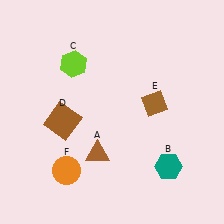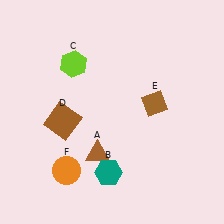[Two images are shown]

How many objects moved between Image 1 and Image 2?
1 object moved between the two images.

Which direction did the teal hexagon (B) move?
The teal hexagon (B) moved left.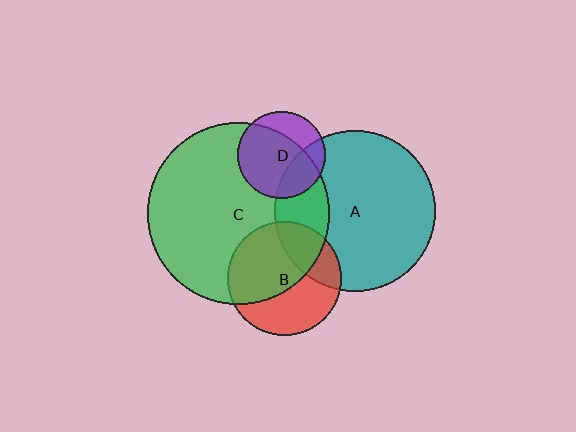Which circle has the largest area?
Circle C (green).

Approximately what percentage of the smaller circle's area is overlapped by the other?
Approximately 25%.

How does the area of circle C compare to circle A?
Approximately 1.3 times.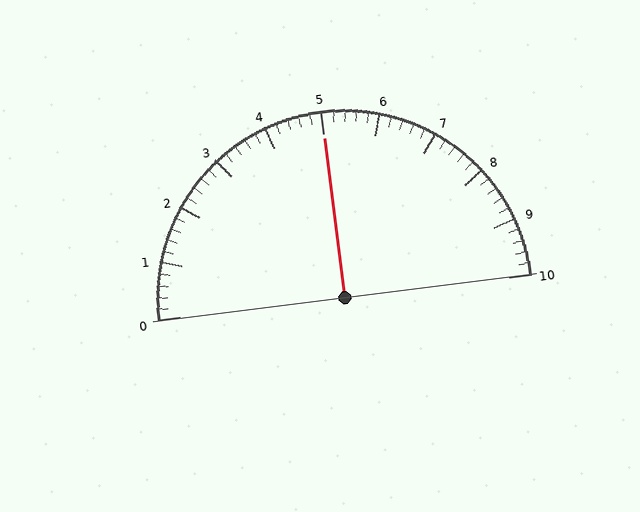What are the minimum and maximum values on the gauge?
The gauge ranges from 0 to 10.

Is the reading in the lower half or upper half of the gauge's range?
The reading is in the upper half of the range (0 to 10).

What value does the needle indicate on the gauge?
The needle indicates approximately 5.0.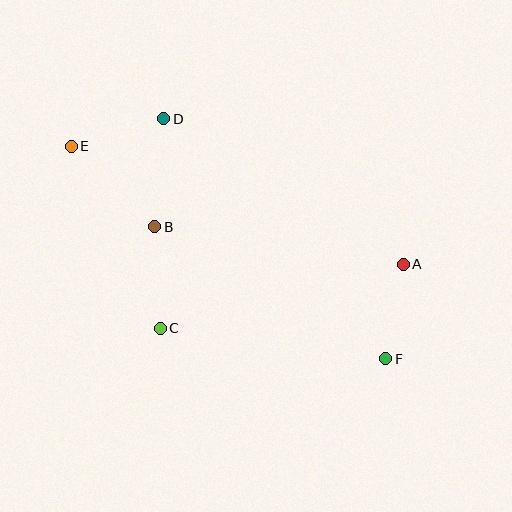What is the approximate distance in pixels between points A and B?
The distance between A and B is approximately 251 pixels.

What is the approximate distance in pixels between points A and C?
The distance between A and C is approximately 251 pixels.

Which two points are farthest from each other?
Points E and F are farthest from each other.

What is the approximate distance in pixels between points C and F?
The distance between C and F is approximately 228 pixels.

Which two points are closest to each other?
Points A and F are closest to each other.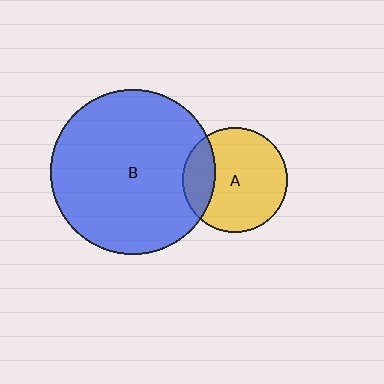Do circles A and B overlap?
Yes.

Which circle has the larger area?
Circle B (blue).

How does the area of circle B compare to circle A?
Approximately 2.5 times.